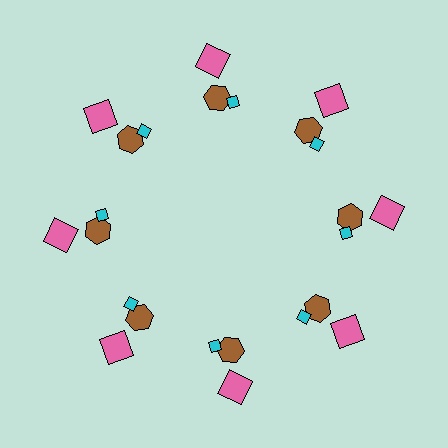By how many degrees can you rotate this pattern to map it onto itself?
The pattern maps onto itself every 45 degrees of rotation.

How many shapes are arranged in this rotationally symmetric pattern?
There are 24 shapes, arranged in 8 groups of 3.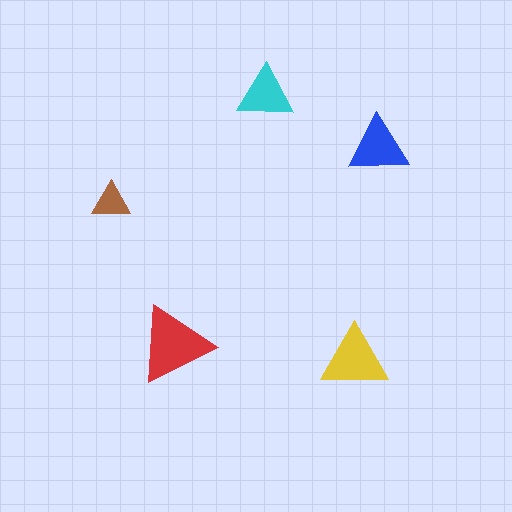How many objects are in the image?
There are 5 objects in the image.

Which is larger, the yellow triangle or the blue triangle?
The yellow one.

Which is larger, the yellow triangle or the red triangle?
The red one.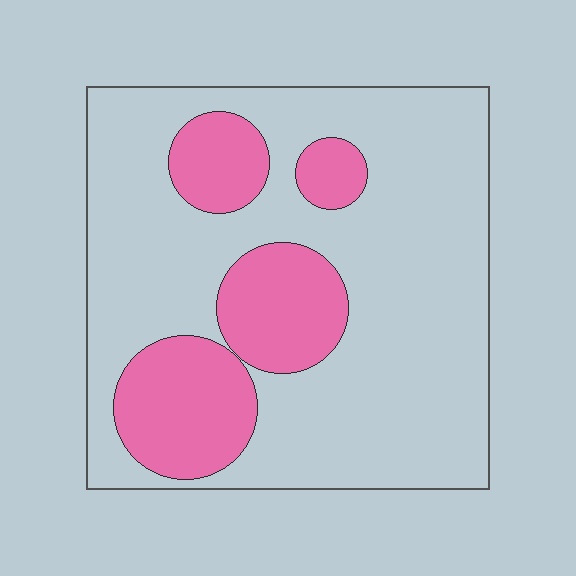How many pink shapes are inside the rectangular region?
4.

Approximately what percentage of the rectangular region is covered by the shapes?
Approximately 25%.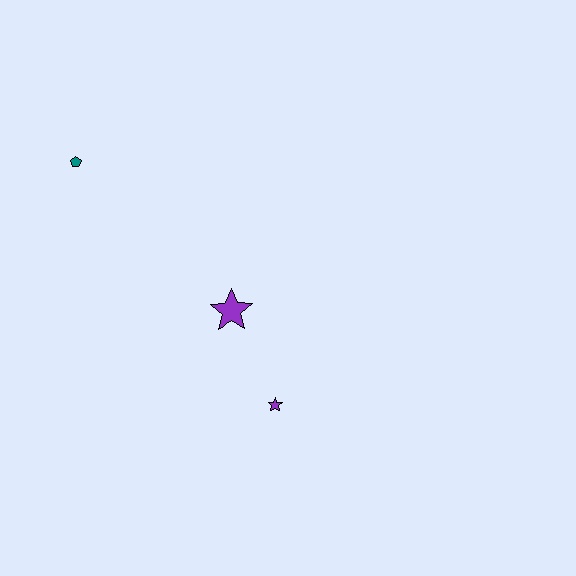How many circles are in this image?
There are no circles.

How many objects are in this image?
There are 3 objects.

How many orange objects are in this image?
There are no orange objects.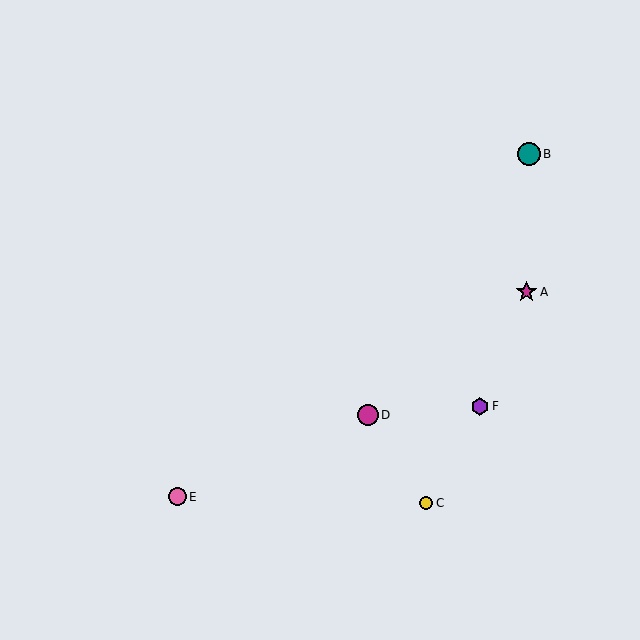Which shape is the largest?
The teal circle (labeled B) is the largest.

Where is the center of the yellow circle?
The center of the yellow circle is at (426, 503).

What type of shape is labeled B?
Shape B is a teal circle.